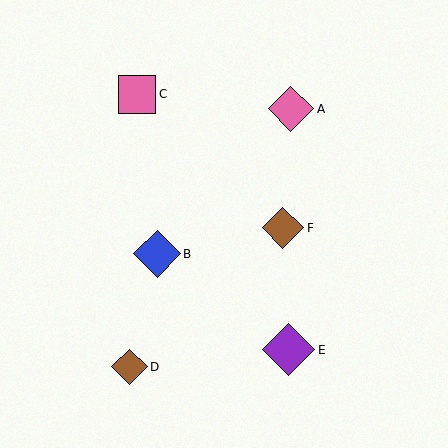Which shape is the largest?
The purple diamond (labeled E) is the largest.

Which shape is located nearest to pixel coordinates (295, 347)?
The purple diamond (labeled E) at (289, 350) is nearest to that location.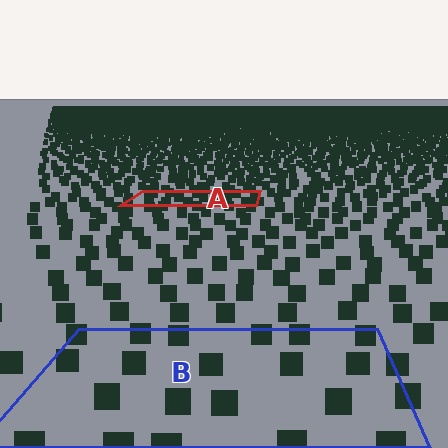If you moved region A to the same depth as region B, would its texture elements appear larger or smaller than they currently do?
They would appear larger. At a closer depth, the same texture elements are projected at a bigger on-screen size.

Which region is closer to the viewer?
Region B is closer. The texture elements there are larger and more spread out.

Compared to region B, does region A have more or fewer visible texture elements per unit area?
Region A has more texture elements per unit area — they are packed more densely because it is farther away.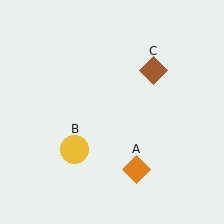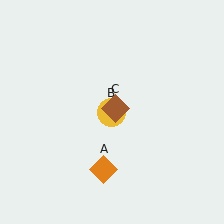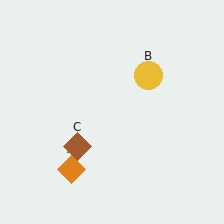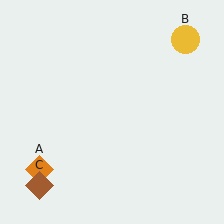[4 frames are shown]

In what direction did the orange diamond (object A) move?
The orange diamond (object A) moved left.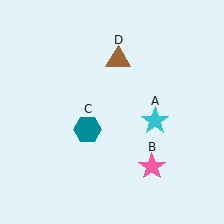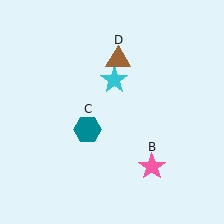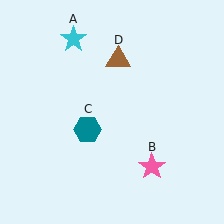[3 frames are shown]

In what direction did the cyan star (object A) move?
The cyan star (object A) moved up and to the left.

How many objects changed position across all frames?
1 object changed position: cyan star (object A).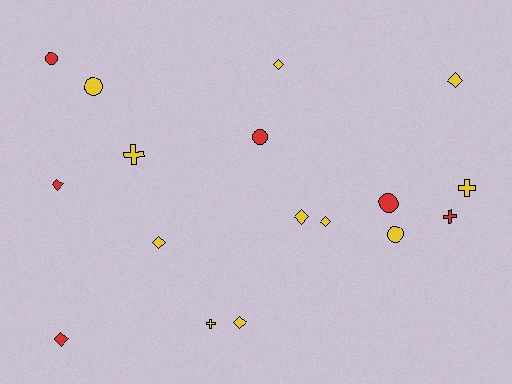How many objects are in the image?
There are 17 objects.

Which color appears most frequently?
Yellow, with 11 objects.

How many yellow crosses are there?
There are 3 yellow crosses.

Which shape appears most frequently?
Diamond, with 8 objects.